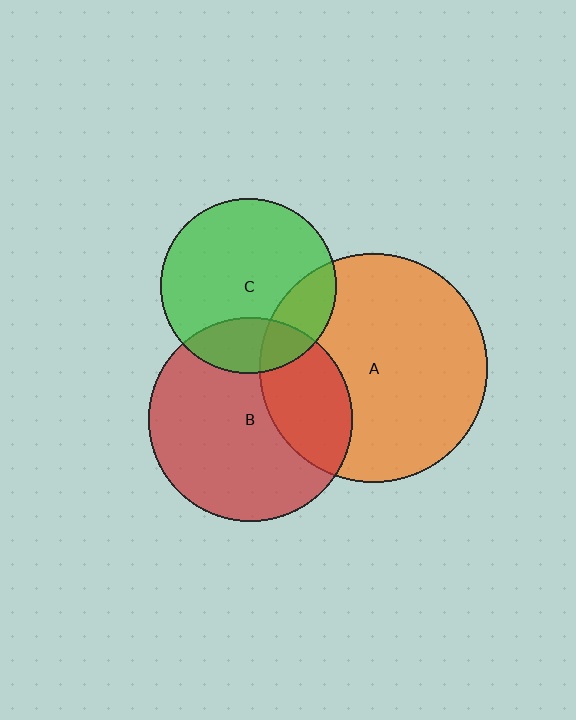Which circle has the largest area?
Circle A (orange).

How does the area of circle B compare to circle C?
Approximately 1.3 times.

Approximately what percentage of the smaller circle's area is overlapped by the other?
Approximately 20%.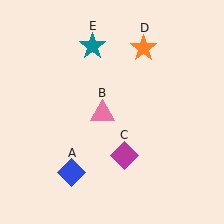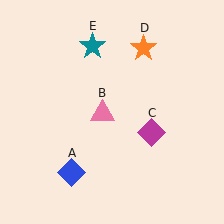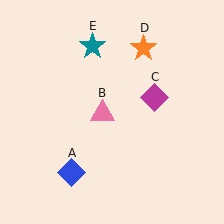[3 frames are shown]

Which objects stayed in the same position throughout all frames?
Blue diamond (object A) and pink triangle (object B) and orange star (object D) and teal star (object E) remained stationary.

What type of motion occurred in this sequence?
The magenta diamond (object C) rotated counterclockwise around the center of the scene.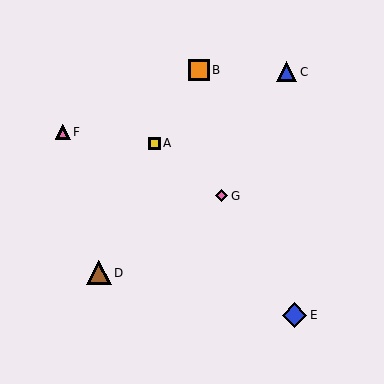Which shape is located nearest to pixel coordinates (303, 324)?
The blue diamond (labeled E) at (295, 315) is nearest to that location.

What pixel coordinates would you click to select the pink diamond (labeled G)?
Click at (222, 196) to select the pink diamond G.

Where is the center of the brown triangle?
The center of the brown triangle is at (99, 273).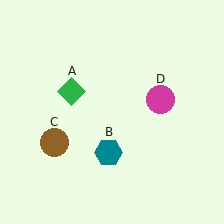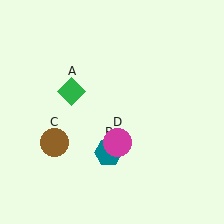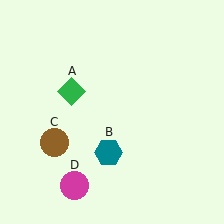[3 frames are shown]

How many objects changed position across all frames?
1 object changed position: magenta circle (object D).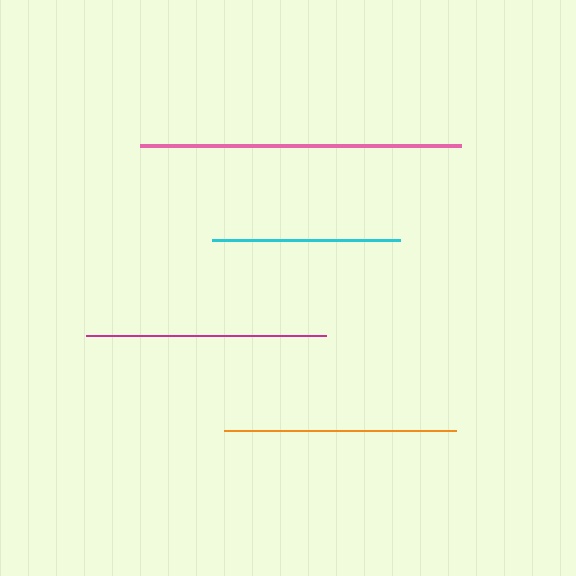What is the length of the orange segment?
The orange segment is approximately 232 pixels long.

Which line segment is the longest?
The pink line is the longest at approximately 321 pixels.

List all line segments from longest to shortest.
From longest to shortest: pink, magenta, orange, cyan.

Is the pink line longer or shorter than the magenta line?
The pink line is longer than the magenta line.